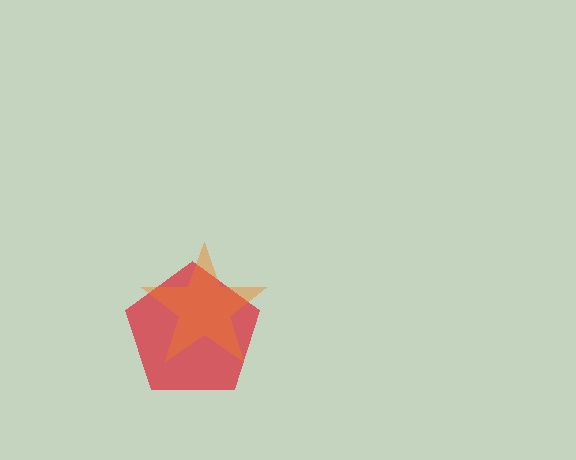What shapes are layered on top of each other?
The layered shapes are: a red pentagon, an orange star.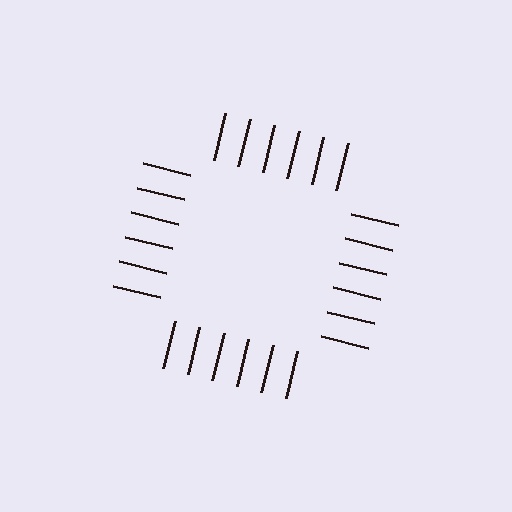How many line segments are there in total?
24 — 6 along each of the 4 edges.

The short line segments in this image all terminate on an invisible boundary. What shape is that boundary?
An illusory square — the line segments terminate on its edges but no continuous stroke is drawn.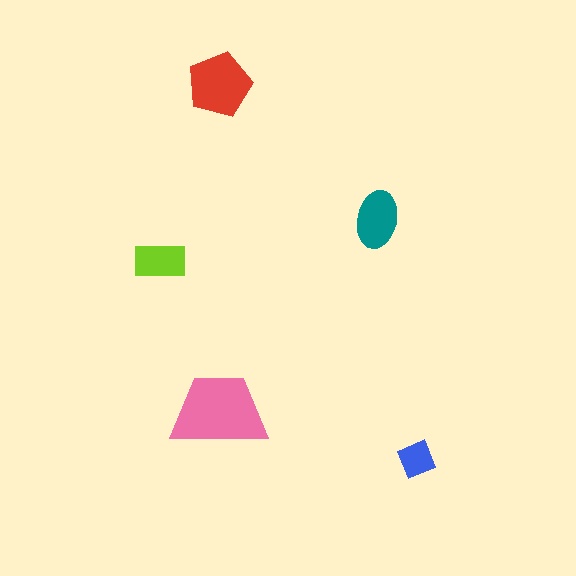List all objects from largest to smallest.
The pink trapezoid, the red pentagon, the teal ellipse, the lime rectangle, the blue diamond.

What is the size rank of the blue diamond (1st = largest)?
5th.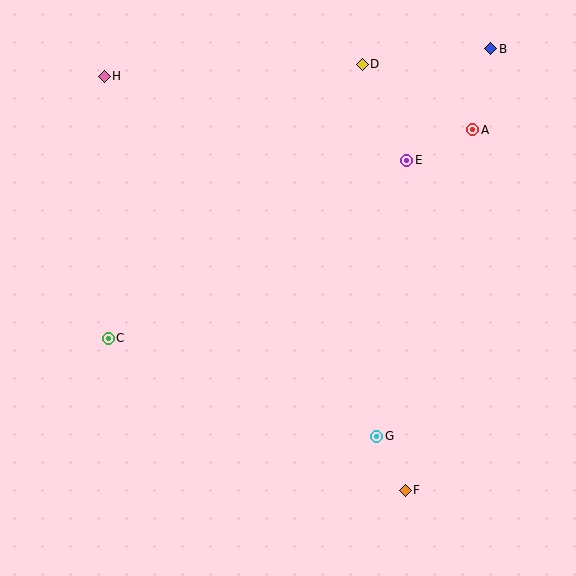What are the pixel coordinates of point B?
Point B is at (491, 49).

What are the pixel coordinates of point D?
Point D is at (362, 64).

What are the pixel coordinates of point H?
Point H is at (104, 76).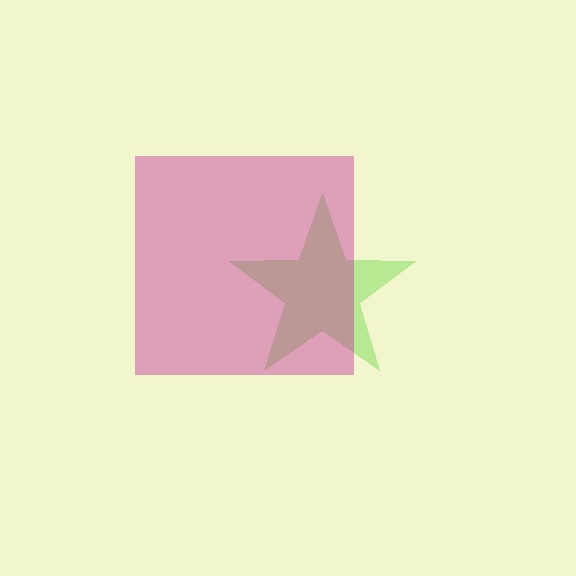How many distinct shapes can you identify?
There are 2 distinct shapes: a lime star, a magenta square.